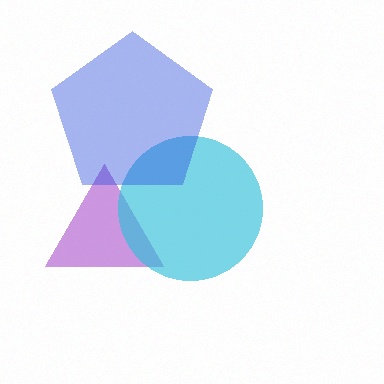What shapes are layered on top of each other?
The layered shapes are: a purple triangle, a cyan circle, a blue pentagon.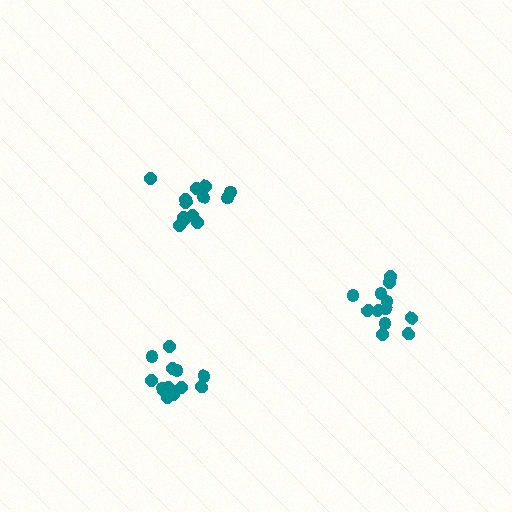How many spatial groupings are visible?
There are 3 spatial groupings.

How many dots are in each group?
Group 1: 12 dots, Group 2: 13 dots, Group 3: 13 dots (38 total).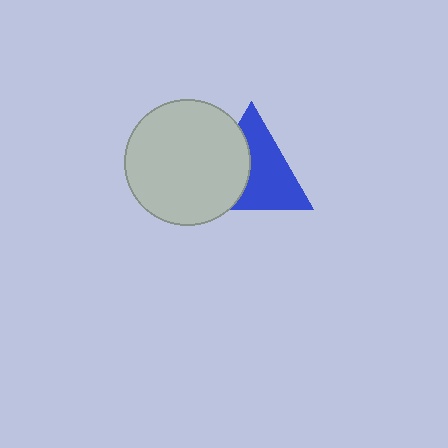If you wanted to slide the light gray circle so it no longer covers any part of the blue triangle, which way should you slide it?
Slide it left — that is the most direct way to separate the two shapes.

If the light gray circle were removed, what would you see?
You would see the complete blue triangle.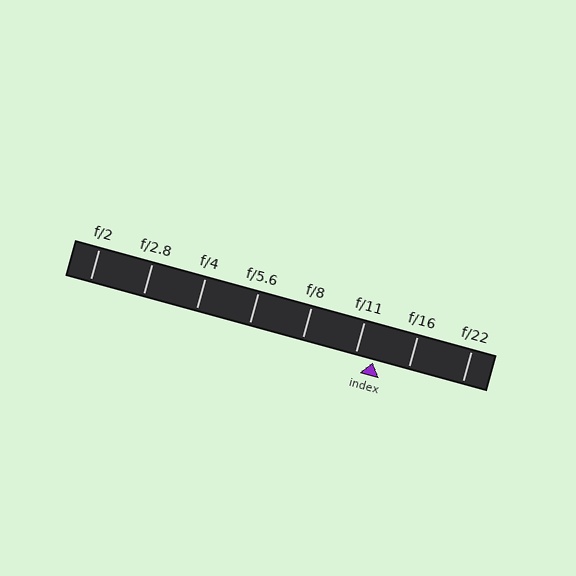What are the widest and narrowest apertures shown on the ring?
The widest aperture shown is f/2 and the narrowest is f/22.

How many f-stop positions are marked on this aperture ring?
There are 8 f-stop positions marked.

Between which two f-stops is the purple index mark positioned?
The index mark is between f/11 and f/16.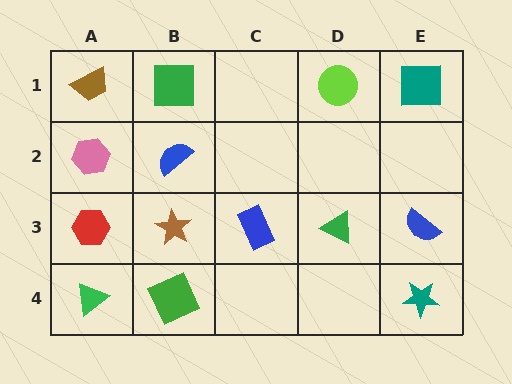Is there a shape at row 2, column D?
No, that cell is empty.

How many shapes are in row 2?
2 shapes.